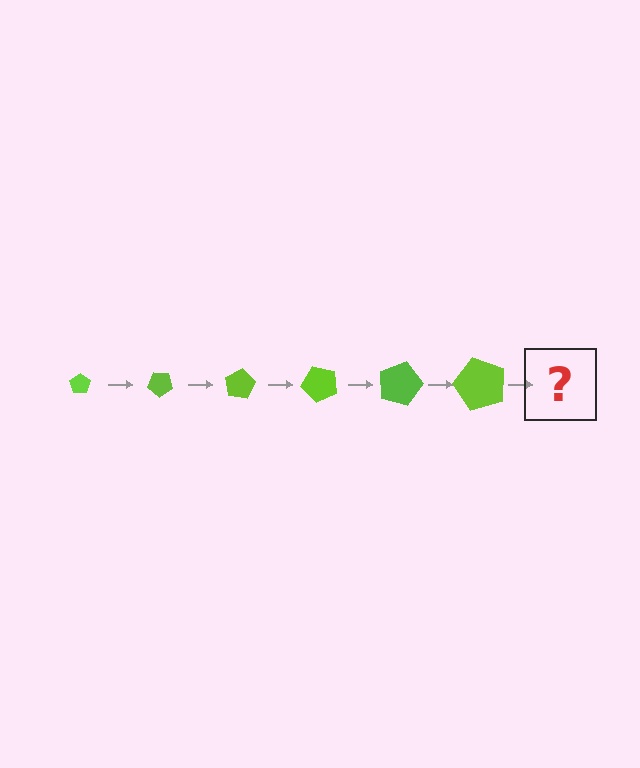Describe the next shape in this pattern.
It should be a pentagon, larger than the previous one and rotated 240 degrees from the start.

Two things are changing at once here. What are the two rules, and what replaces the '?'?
The two rules are that the pentagon grows larger each step and it rotates 40 degrees each step. The '?' should be a pentagon, larger than the previous one and rotated 240 degrees from the start.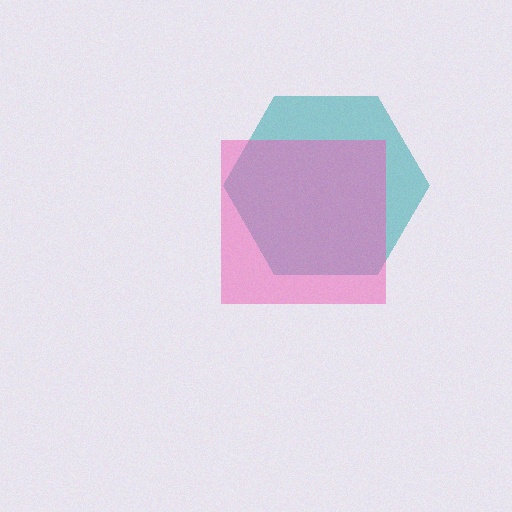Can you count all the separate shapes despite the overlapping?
Yes, there are 2 separate shapes.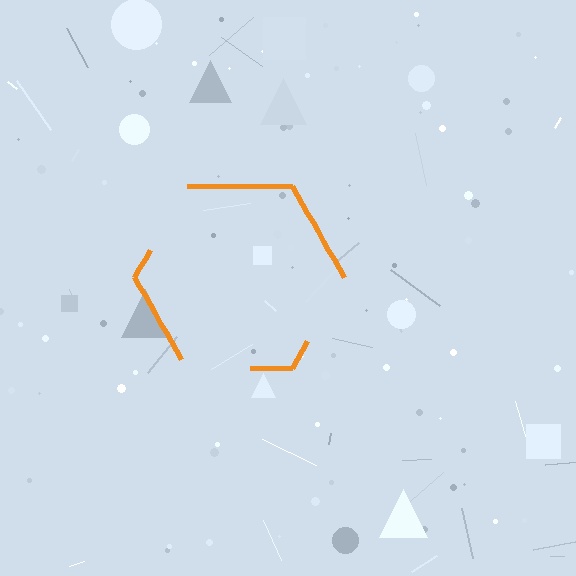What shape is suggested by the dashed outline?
The dashed outline suggests a hexagon.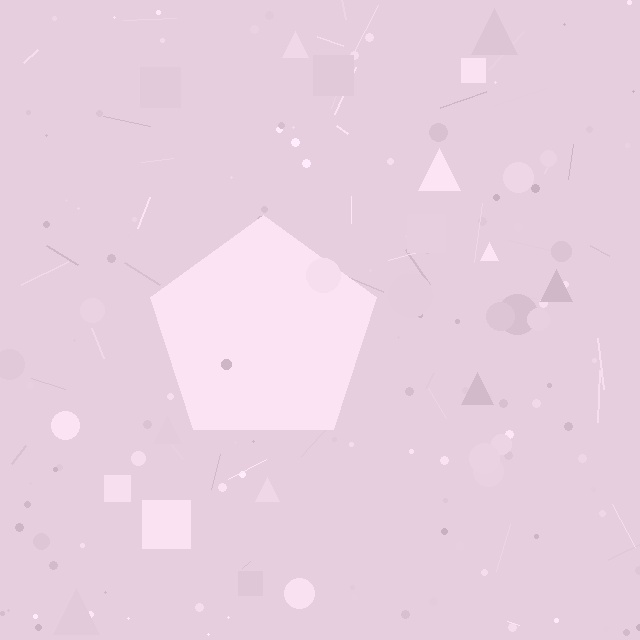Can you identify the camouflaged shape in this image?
The camouflaged shape is a pentagon.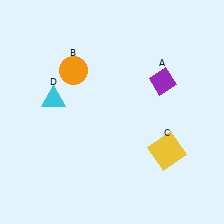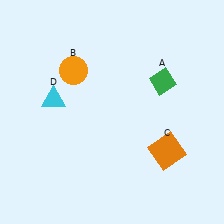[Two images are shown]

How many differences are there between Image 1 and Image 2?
There are 2 differences between the two images.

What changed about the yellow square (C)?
In Image 1, C is yellow. In Image 2, it changed to orange.